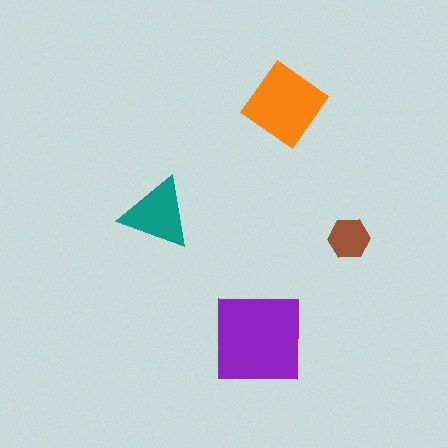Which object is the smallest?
The brown hexagon.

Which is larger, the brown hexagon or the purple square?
The purple square.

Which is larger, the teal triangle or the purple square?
The purple square.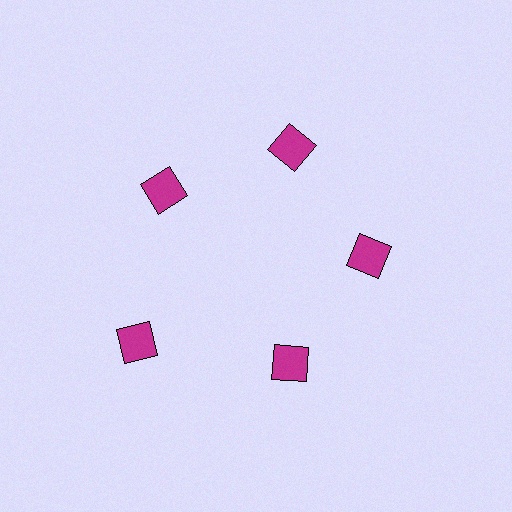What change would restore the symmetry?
The symmetry would be restored by moving it inward, back onto the ring so that all 5 squares sit at equal angles and equal distance from the center.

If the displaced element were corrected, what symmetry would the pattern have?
It would have 5-fold rotational symmetry — the pattern would map onto itself every 72 degrees.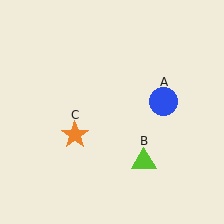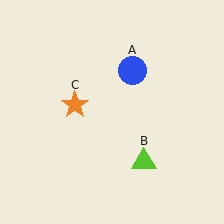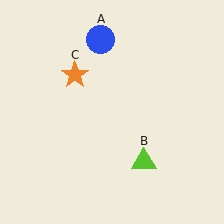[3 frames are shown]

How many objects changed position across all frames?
2 objects changed position: blue circle (object A), orange star (object C).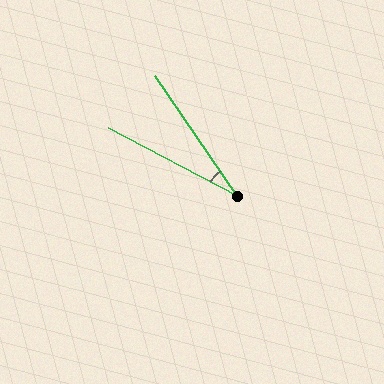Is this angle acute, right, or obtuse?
It is acute.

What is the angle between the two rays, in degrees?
Approximately 28 degrees.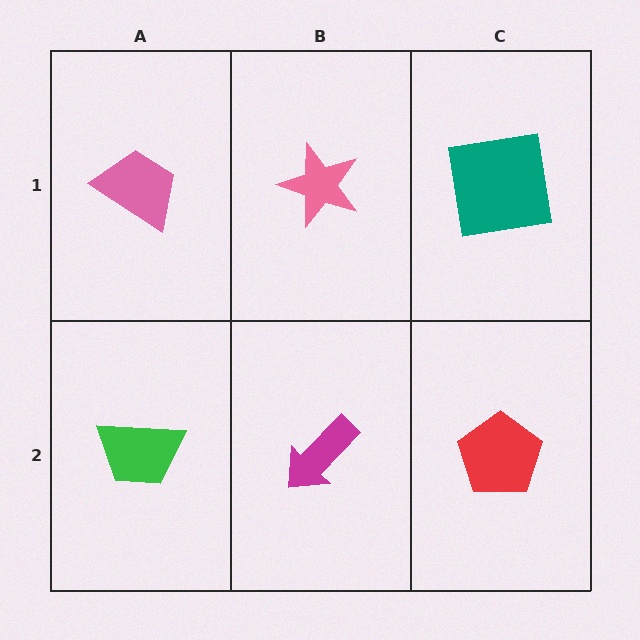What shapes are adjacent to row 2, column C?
A teal square (row 1, column C), a magenta arrow (row 2, column B).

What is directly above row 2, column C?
A teal square.